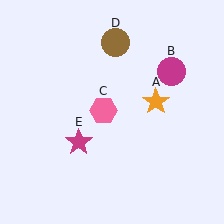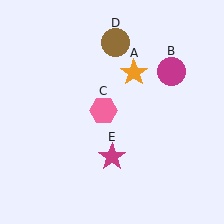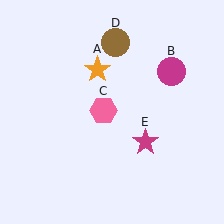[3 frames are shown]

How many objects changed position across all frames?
2 objects changed position: orange star (object A), magenta star (object E).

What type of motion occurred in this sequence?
The orange star (object A), magenta star (object E) rotated counterclockwise around the center of the scene.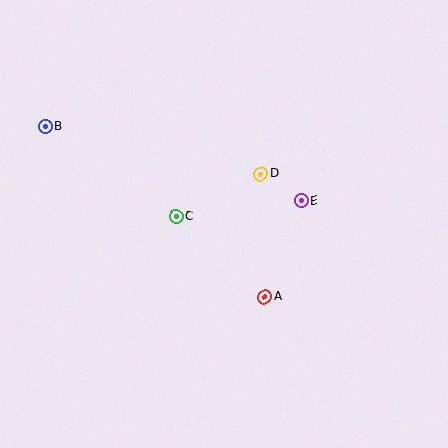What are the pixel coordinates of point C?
Point C is at (176, 217).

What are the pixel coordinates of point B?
Point B is at (45, 127).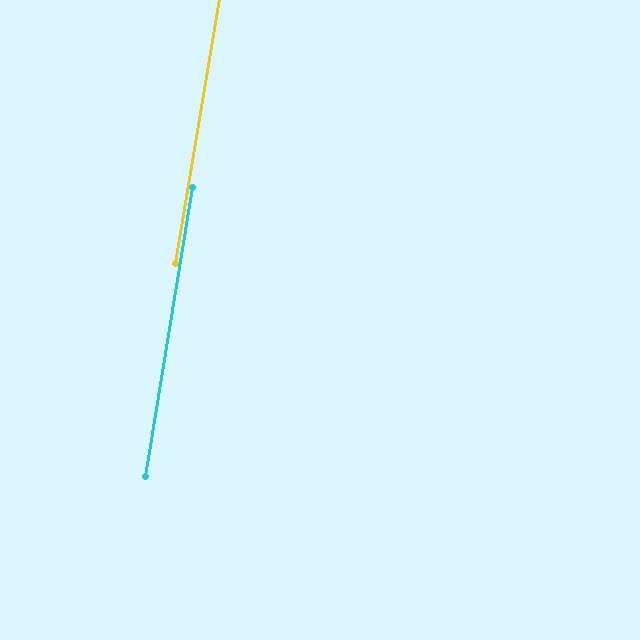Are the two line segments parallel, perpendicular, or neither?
Parallel — their directions differ by only 0.0°.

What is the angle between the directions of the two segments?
Approximately 0 degrees.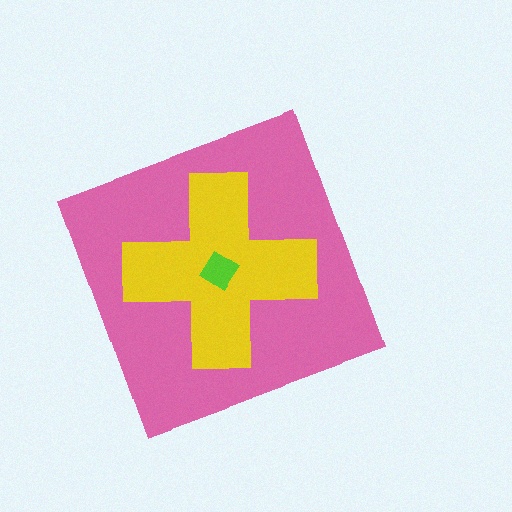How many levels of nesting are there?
3.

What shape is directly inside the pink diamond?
The yellow cross.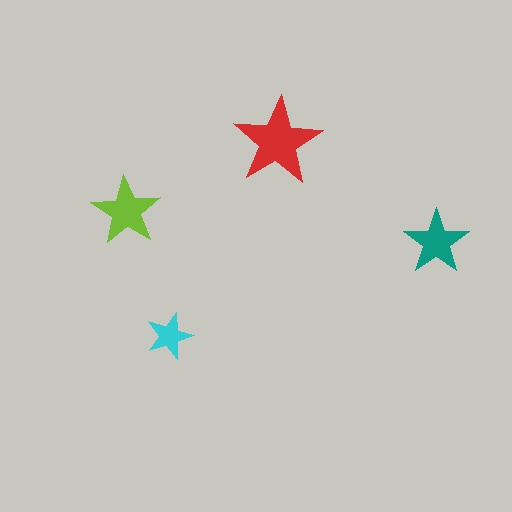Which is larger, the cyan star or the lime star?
The lime one.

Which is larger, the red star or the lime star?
The red one.